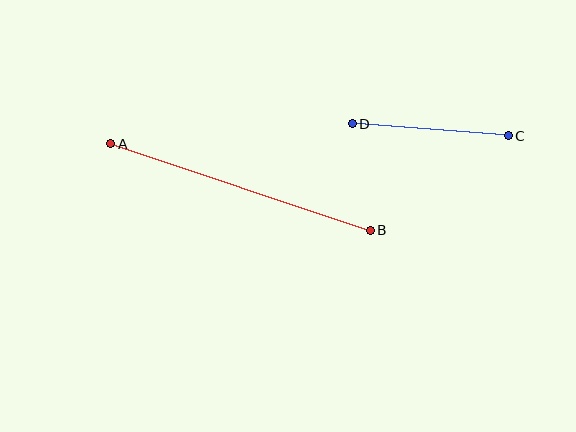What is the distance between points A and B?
The distance is approximately 273 pixels.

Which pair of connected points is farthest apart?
Points A and B are farthest apart.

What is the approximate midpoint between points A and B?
The midpoint is at approximately (240, 187) pixels.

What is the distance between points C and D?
The distance is approximately 156 pixels.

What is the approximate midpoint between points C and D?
The midpoint is at approximately (430, 130) pixels.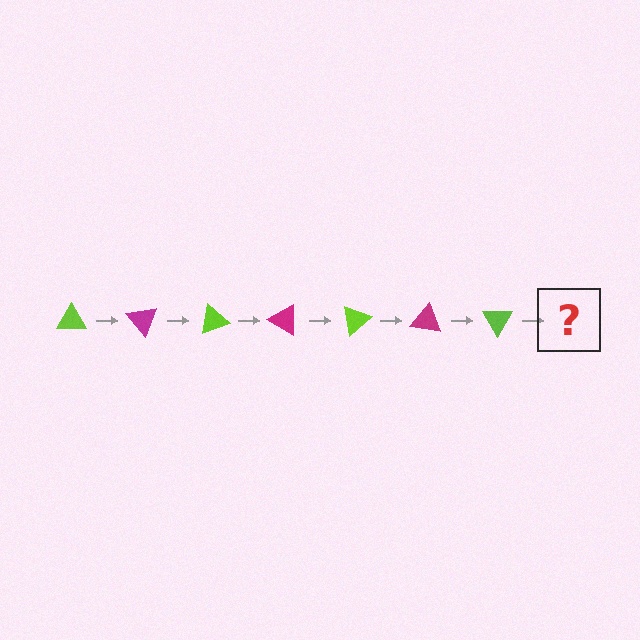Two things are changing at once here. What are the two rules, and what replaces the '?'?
The two rules are that it rotates 50 degrees each step and the color cycles through lime and magenta. The '?' should be a magenta triangle, rotated 350 degrees from the start.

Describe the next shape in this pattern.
It should be a magenta triangle, rotated 350 degrees from the start.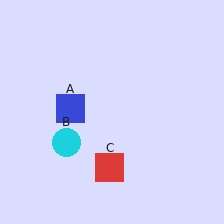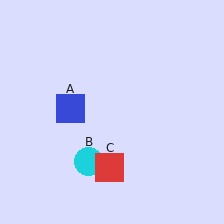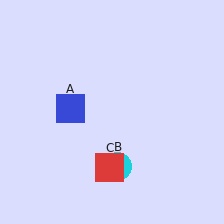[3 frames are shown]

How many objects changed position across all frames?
1 object changed position: cyan circle (object B).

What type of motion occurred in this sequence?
The cyan circle (object B) rotated counterclockwise around the center of the scene.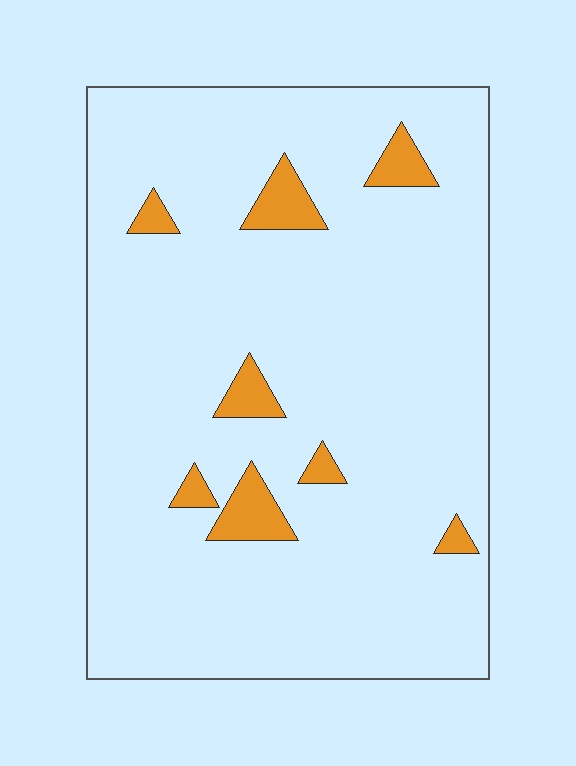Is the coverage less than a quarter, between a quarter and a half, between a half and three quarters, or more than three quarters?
Less than a quarter.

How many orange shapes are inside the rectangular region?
8.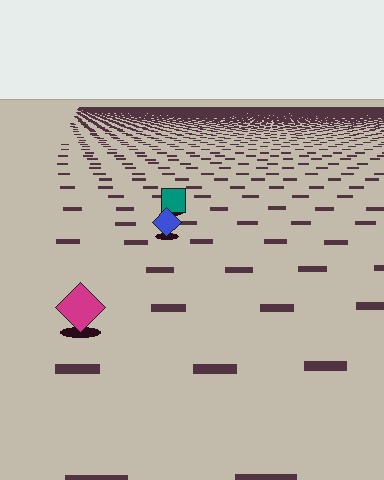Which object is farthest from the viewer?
The teal square is farthest from the viewer. It appears smaller and the ground texture around it is denser.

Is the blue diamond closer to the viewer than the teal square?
Yes. The blue diamond is closer — you can tell from the texture gradient: the ground texture is coarser near it.